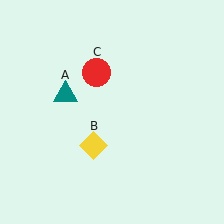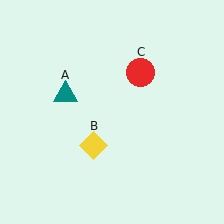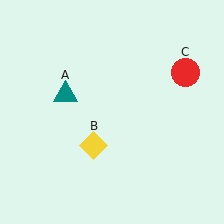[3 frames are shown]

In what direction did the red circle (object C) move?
The red circle (object C) moved right.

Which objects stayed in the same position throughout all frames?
Teal triangle (object A) and yellow diamond (object B) remained stationary.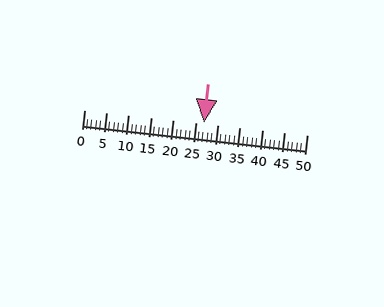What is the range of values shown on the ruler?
The ruler shows values from 0 to 50.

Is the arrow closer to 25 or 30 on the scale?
The arrow is closer to 25.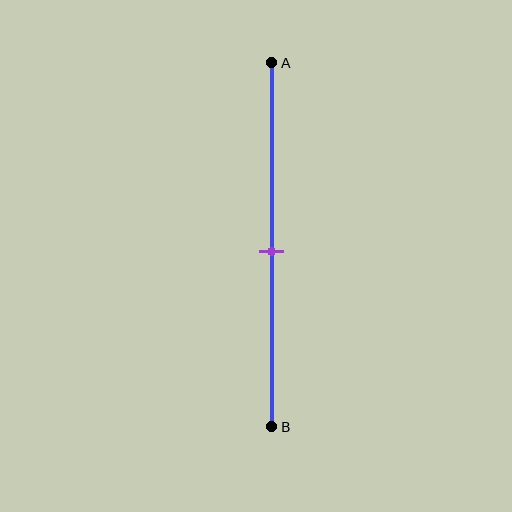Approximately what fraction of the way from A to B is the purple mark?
The purple mark is approximately 50% of the way from A to B.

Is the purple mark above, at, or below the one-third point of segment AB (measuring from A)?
The purple mark is below the one-third point of segment AB.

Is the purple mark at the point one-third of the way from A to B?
No, the mark is at about 50% from A, not at the 33% one-third point.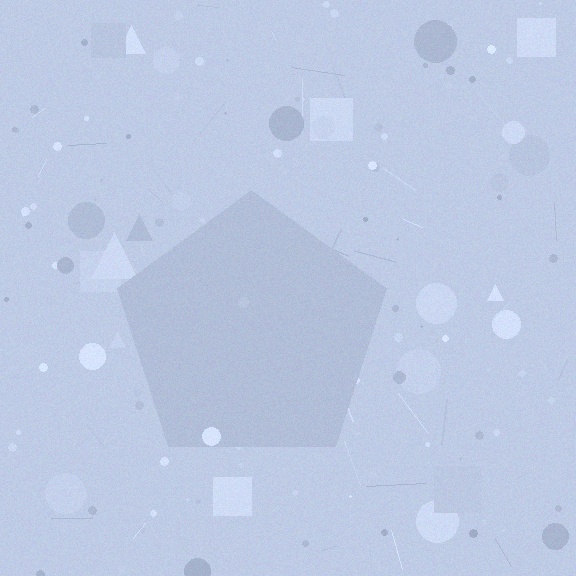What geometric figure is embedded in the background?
A pentagon is embedded in the background.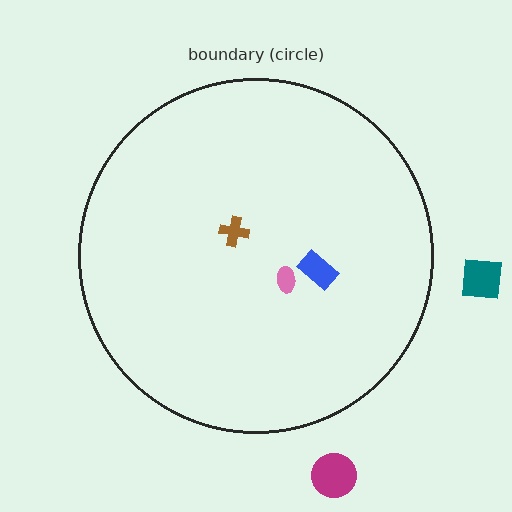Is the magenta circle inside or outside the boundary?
Outside.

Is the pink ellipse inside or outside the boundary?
Inside.